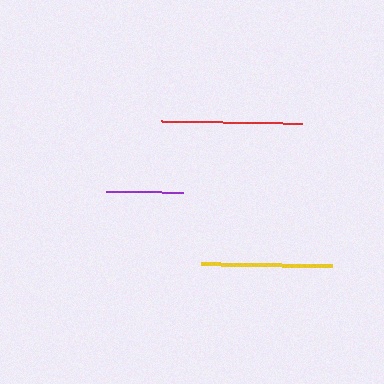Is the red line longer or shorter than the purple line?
The red line is longer than the purple line.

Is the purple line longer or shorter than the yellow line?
The yellow line is longer than the purple line.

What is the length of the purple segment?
The purple segment is approximately 77 pixels long.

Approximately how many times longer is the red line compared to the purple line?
The red line is approximately 1.8 times the length of the purple line.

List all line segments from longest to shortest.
From longest to shortest: red, yellow, purple.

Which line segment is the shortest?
The purple line is the shortest at approximately 77 pixels.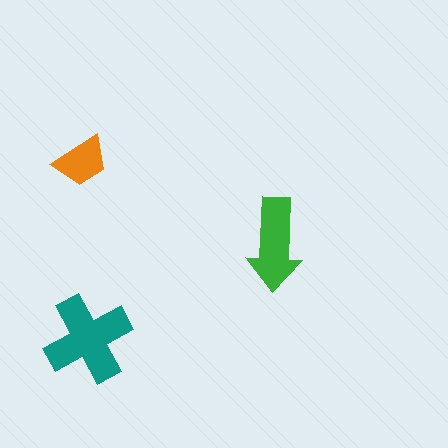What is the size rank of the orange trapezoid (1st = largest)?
3rd.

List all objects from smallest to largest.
The orange trapezoid, the green arrow, the teal cross.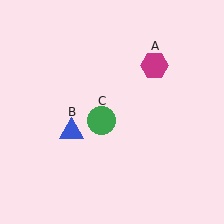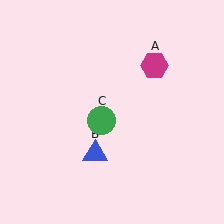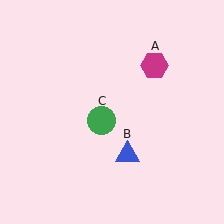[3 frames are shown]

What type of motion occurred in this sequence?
The blue triangle (object B) rotated counterclockwise around the center of the scene.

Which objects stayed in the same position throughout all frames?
Magenta hexagon (object A) and green circle (object C) remained stationary.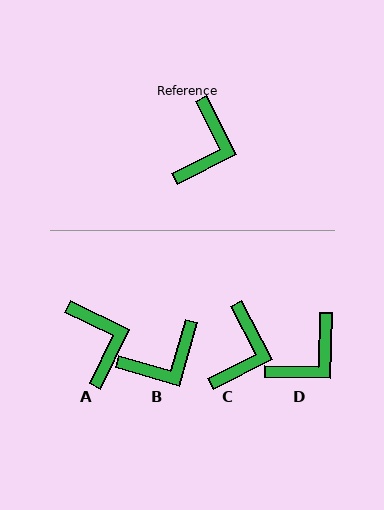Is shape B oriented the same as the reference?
No, it is off by about 43 degrees.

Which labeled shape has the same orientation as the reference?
C.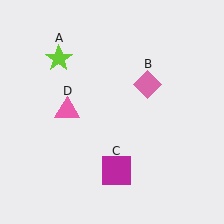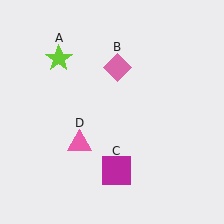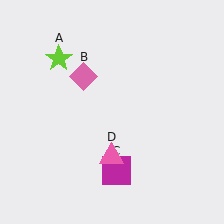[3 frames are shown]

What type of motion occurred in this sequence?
The pink diamond (object B), pink triangle (object D) rotated counterclockwise around the center of the scene.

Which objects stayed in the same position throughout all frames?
Lime star (object A) and magenta square (object C) remained stationary.